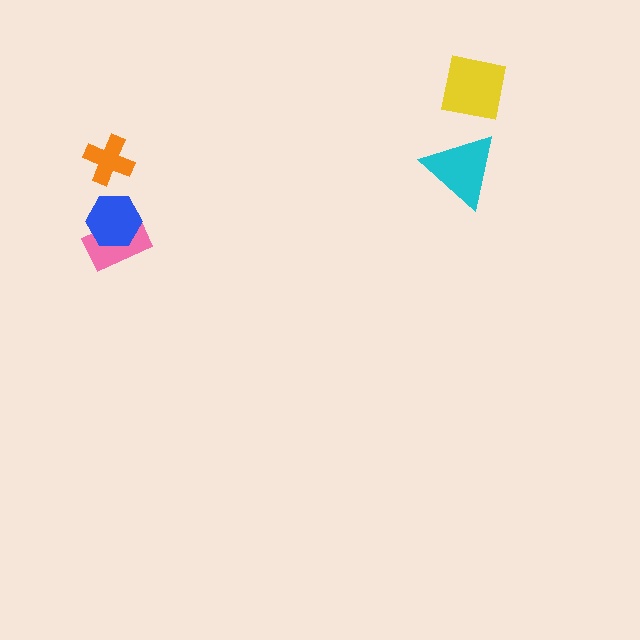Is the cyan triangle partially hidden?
No, no other shape covers it.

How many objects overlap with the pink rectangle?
1 object overlaps with the pink rectangle.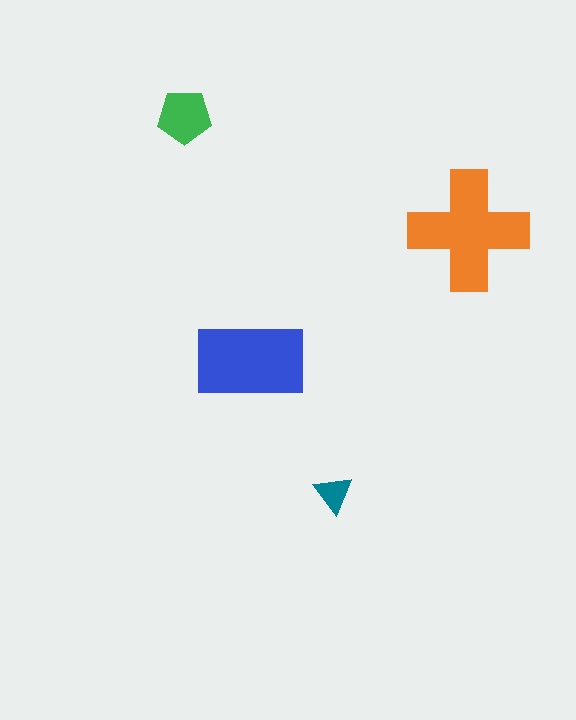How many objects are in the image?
There are 4 objects in the image.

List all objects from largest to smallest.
The orange cross, the blue rectangle, the green pentagon, the teal triangle.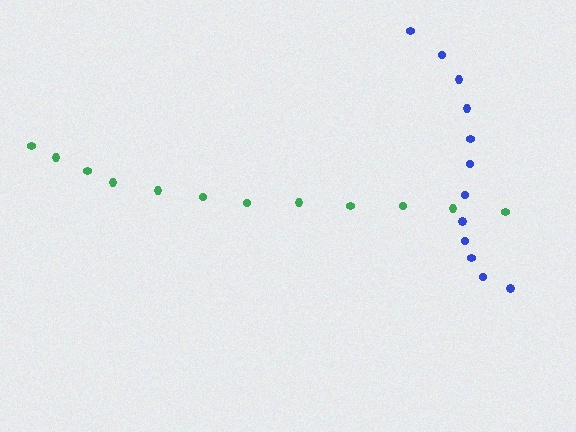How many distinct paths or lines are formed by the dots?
There are 2 distinct paths.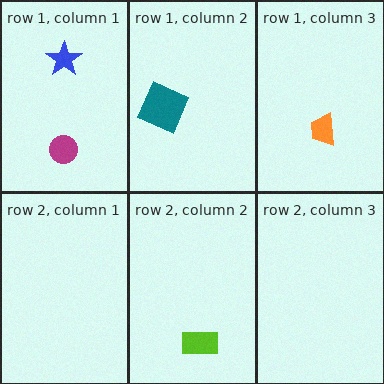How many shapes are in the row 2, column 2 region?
1.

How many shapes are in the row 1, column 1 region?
2.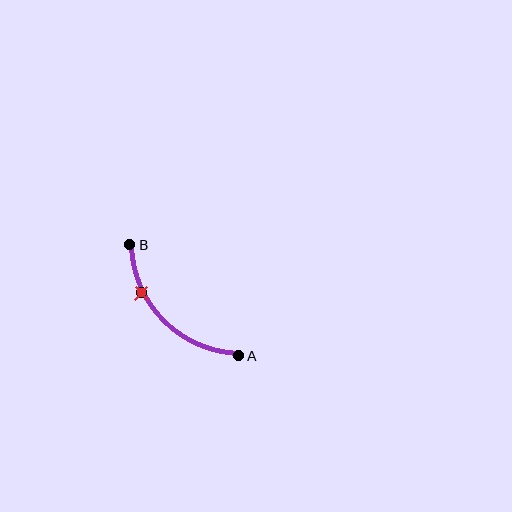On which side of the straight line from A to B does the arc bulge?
The arc bulges below and to the left of the straight line connecting A and B.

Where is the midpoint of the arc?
The arc midpoint is the point on the curve farthest from the straight line joining A and B. It sits below and to the left of that line.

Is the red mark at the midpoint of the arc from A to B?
No. The red mark lies on the arc but is closer to endpoint B. The arc midpoint would be at the point on the curve equidistant along the arc from both A and B.